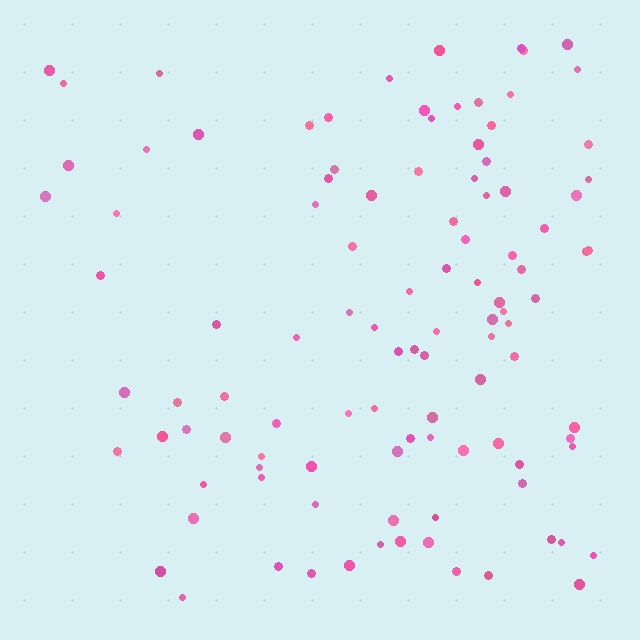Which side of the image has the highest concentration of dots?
The right.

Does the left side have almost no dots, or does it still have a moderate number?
Still a moderate number, just noticeably fewer than the right.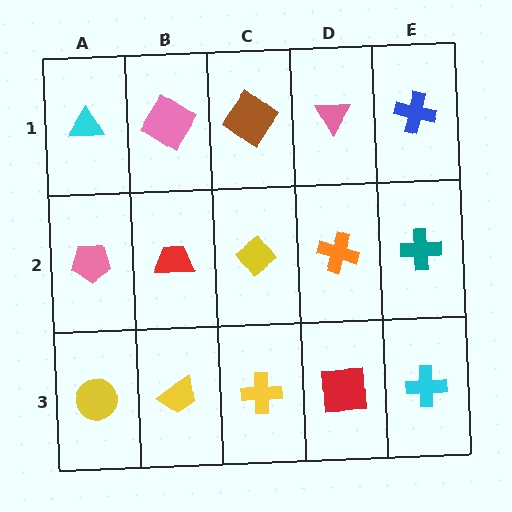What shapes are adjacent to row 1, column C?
A yellow diamond (row 2, column C), a pink diamond (row 1, column B), a pink triangle (row 1, column D).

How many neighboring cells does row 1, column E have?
2.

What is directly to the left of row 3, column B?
A yellow circle.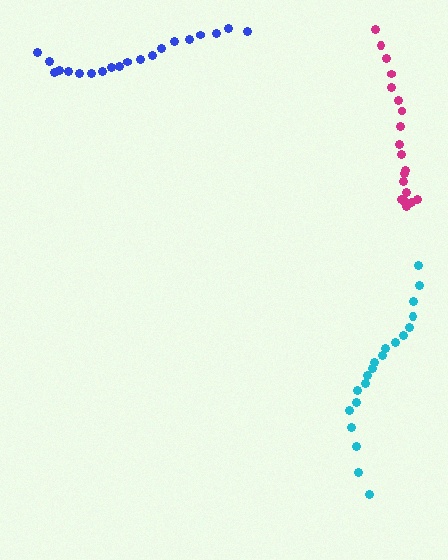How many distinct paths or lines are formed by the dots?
There are 3 distinct paths.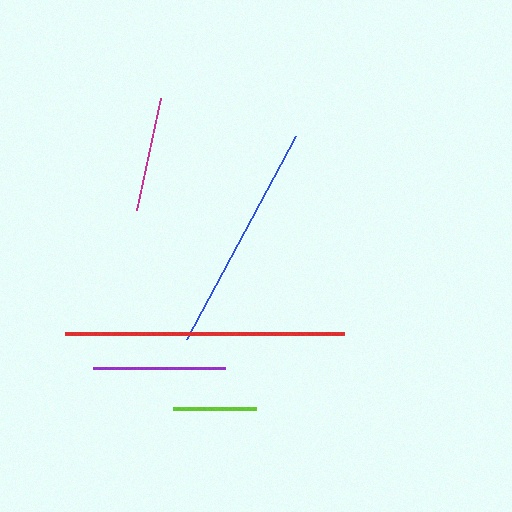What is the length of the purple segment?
The purple segment is approximately 133 pixels long.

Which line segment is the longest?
The red line is the longest at approximately 279 pixels.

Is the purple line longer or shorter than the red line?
The red line is longer than the purple line.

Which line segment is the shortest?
The lime line is the shortest at approximately 83 pixels.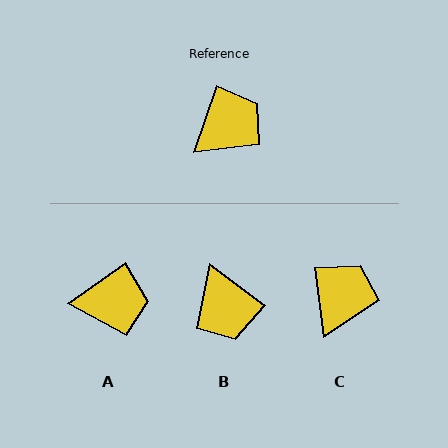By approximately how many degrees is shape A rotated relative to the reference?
Approximately 36 degrees clockwise.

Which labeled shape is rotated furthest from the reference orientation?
B, about 108 degrees away.